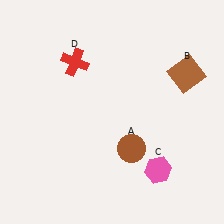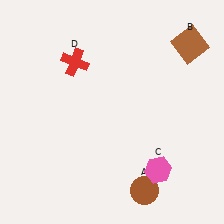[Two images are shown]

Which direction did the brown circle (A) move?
The brown circle (A) moved down.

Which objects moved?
The objects that moved are: the brown circle (A), the brown square (B).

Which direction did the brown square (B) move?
The brown square (B) moved up.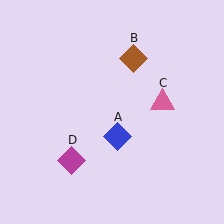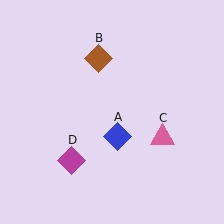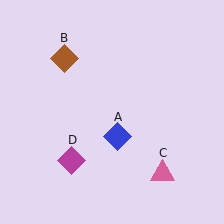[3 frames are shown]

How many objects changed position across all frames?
2 objects changed position: brown diamond (object B), pink triangle (object C).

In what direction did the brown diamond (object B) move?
The brown diamond (object B) moved left.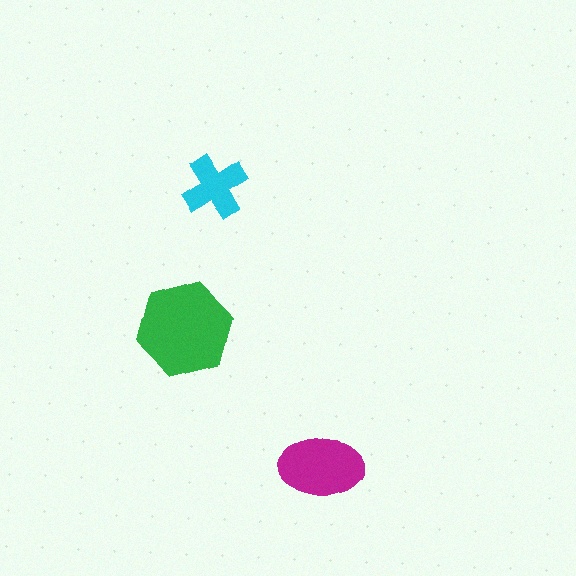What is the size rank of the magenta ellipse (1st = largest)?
2nd.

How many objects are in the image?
There are 3 objects in the image.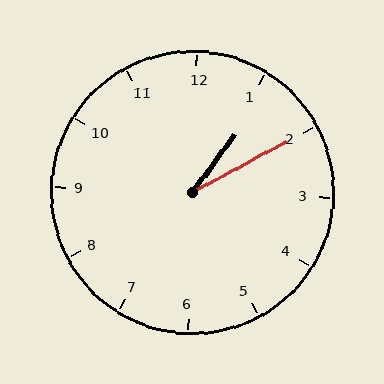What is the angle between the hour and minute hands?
Approximately 25 degrees.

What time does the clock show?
1:10.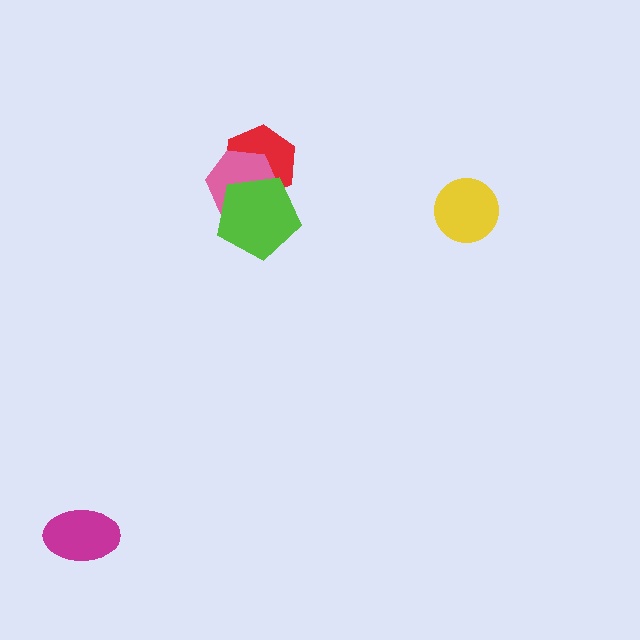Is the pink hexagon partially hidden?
Yes, it is partially covered by another shape.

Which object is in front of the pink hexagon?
The lime pentagon is in front of the pink hexagon.